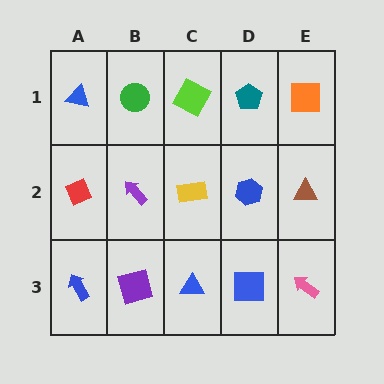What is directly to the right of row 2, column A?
A purple arrow.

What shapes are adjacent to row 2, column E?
An orange square (row 1, column E), a pink arrow (row 3, column E), a blue hexagon (row 2, column D).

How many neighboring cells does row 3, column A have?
2.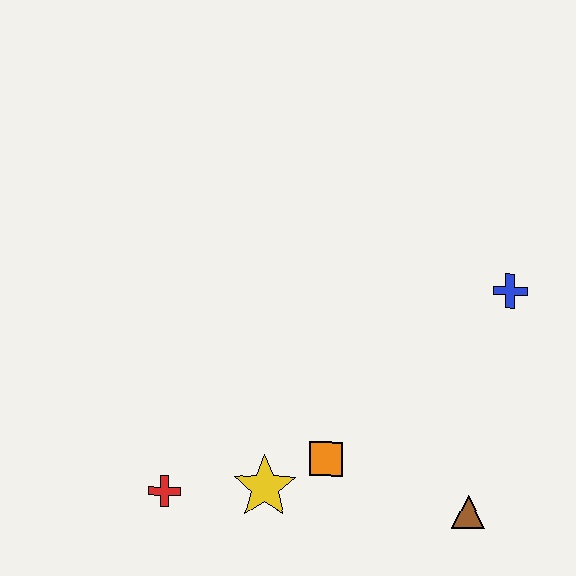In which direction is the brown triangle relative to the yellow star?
The brown triangle is to the right of the yellow star.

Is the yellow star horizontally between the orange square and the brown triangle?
No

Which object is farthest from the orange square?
The blue cross is farthest from the orange square.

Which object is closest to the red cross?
The yellow star is closest to the red cross.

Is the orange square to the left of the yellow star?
No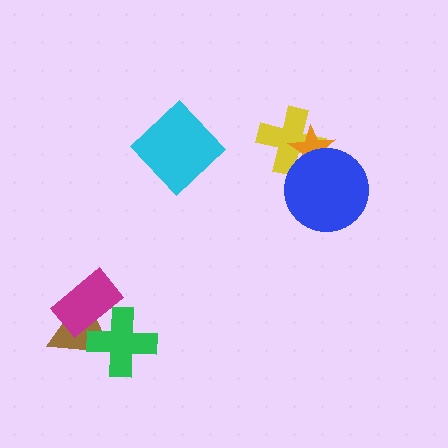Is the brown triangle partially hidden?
Yes, it is partially covered by another shape.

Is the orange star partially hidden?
Yes, it is partially covered by another shape.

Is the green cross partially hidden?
Yes, it is partially covered by another shape.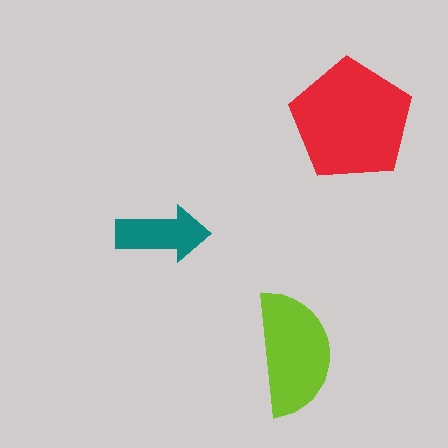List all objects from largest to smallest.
The red pentagon, the lime semicircle, the teal arrow.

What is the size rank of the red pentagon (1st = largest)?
1st.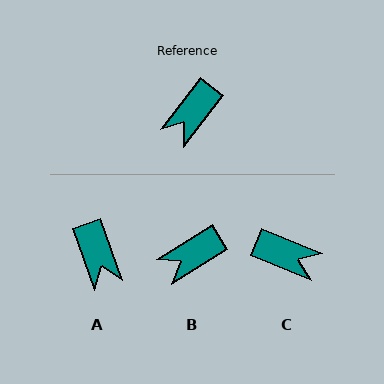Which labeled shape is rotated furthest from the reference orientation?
C, about 105 degrees away.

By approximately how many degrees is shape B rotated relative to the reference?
Approximately 20 degrees clockwise.